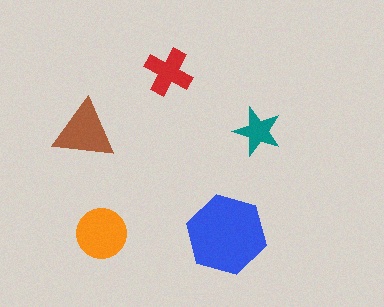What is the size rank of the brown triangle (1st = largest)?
3rd.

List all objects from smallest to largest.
The teal star, the red cross, the brown triangle, the orange circle, the blue hexagon.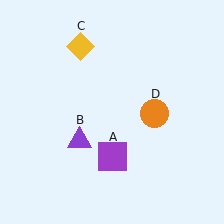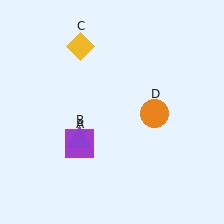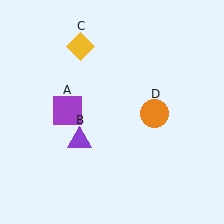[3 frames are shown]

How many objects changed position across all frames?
1 object changed position: purple square (object A).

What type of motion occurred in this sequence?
The purple square (object A) rotated clockwise around the center of the scene.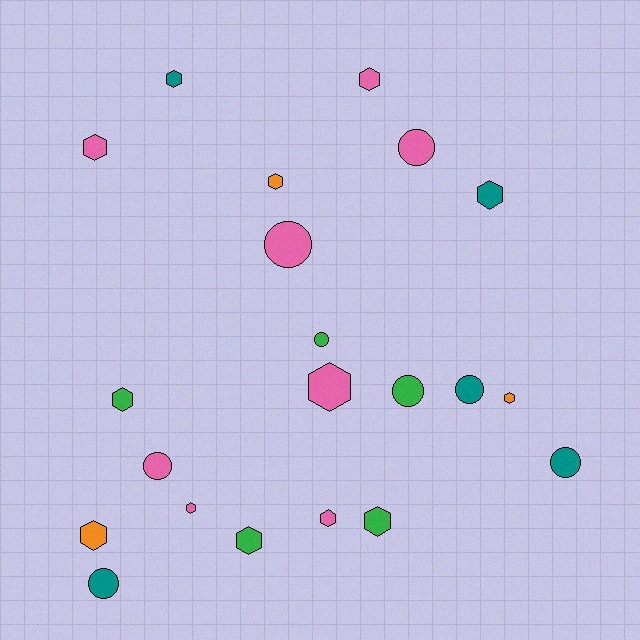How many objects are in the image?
There are 21 objects.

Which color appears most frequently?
Pink, with 8 objects.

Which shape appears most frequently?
Hexagon, with 13 objects.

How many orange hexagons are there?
There are 3 orange hexagons.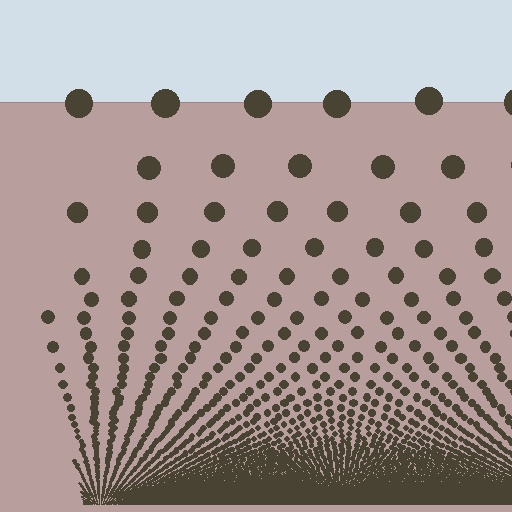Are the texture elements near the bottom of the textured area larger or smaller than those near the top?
Smaller. The gradient is inverted — elements near the bottom are smaller and denser.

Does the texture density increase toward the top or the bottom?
Density increases toward the bottom.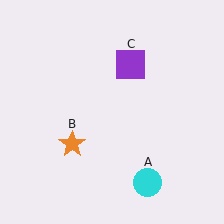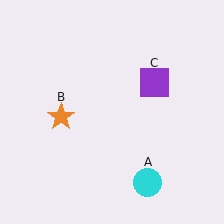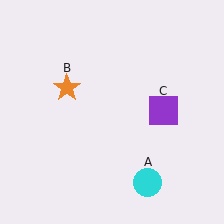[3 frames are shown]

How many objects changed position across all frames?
2 objects changed position: orange star (object B), purple square (object C).